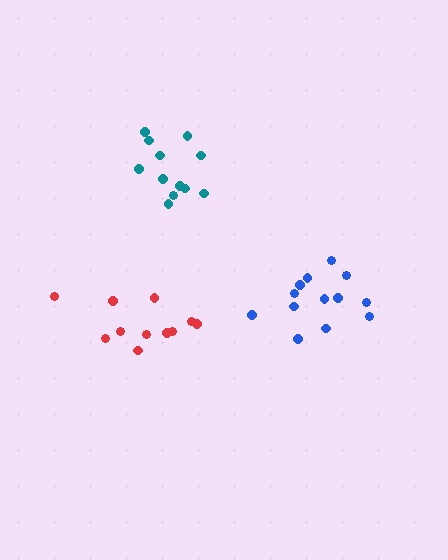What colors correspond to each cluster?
The clusters are colored: teal, red, blue.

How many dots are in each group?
Group 1: 12 dots, Group 2: 11 dots, Group 3: 13 dots (36 total).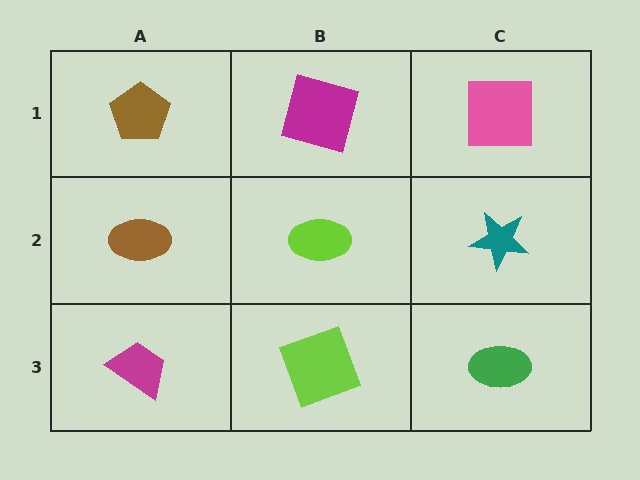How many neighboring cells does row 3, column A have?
2.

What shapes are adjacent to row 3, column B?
A lime ellipse (row 2, column B), a magenta trapezoid (row 3, column A), a green ellipse (row 3, column C).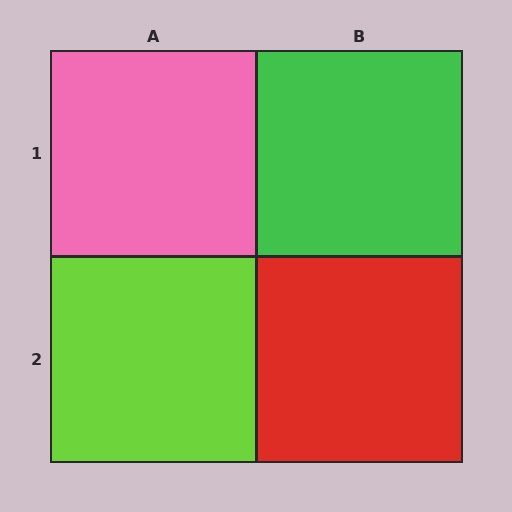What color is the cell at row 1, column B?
Green.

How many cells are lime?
1 cell is lime.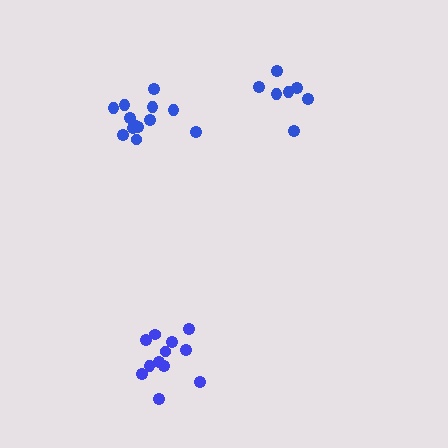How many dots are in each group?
Group 1: 12 dots, Group 2: 7 dots, Group 3: 13 dots (32 total).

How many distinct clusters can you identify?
There are 3 distinct clusters.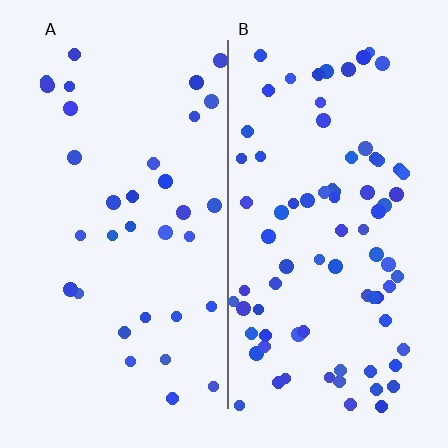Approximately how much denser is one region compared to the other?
Approximately 2.4× — region B over region A.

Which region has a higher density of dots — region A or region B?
B (the right).